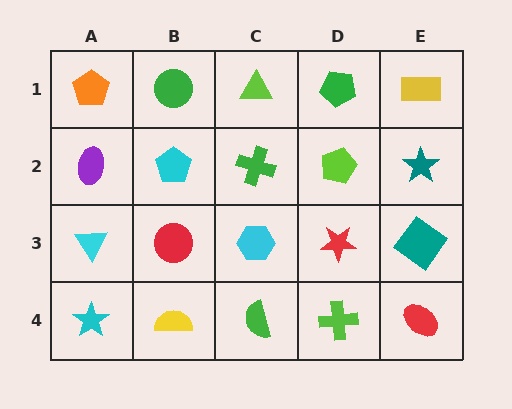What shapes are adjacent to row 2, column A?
An orange pentagon (row 1, column A), a cyan triangle (row 3, column A), a cyan pentagon (row 2, column B).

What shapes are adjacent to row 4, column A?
A cyan triangle (row 3, column A), a yellow semicircle (row 4, column B).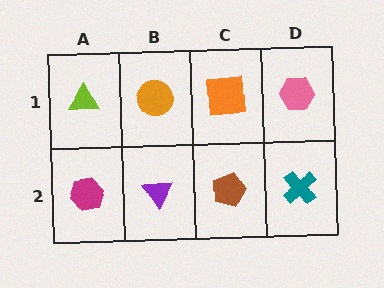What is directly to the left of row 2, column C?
A purple triangle.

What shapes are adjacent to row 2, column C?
An orange square (row 1, column C), a purple triangle (row 2, column B), a teal cross (row 2, column D).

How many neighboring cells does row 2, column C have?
3.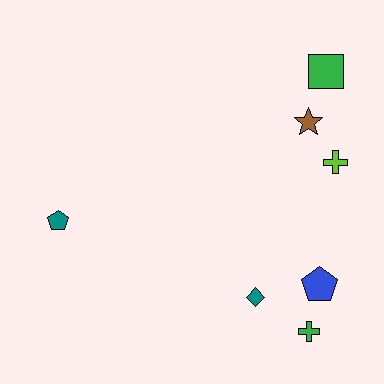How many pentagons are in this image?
There are 2 pentagons.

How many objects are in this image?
There are 7 objects.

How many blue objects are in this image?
There is 1 blue object.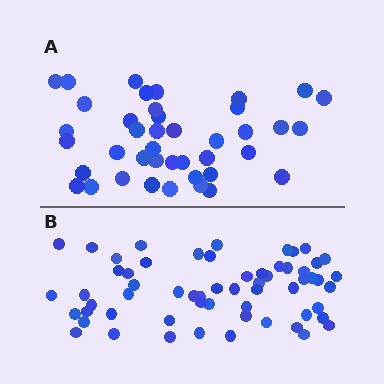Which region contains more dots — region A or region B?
Region B (the bottom region) has more dots.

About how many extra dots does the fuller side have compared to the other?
Region B has approximately 20 more dots than region A.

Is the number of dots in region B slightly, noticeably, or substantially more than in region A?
Region B has substantially more. The ratio is roughly 1.5 to 1.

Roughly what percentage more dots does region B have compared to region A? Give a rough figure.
About 45% more.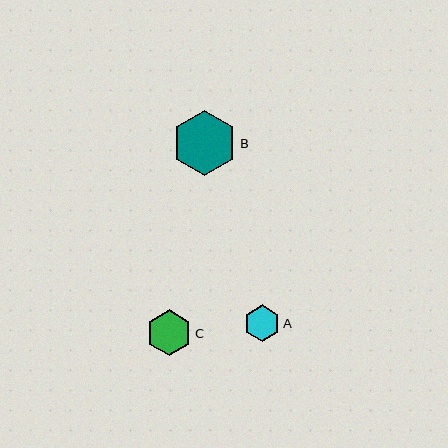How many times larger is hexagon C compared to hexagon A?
Hexagon C is approximately 1.3 times the size of hexagon A.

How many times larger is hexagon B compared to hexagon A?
Hexagon B is approximately 1.8 times the size of hexagon A.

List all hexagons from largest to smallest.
From largest to smallest: B, C, A.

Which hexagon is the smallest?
Hexagon A is the smallest with a size of approximately 37 pixels.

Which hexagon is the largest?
Hexagon B is the largest with a size of approximately 65 pixels.